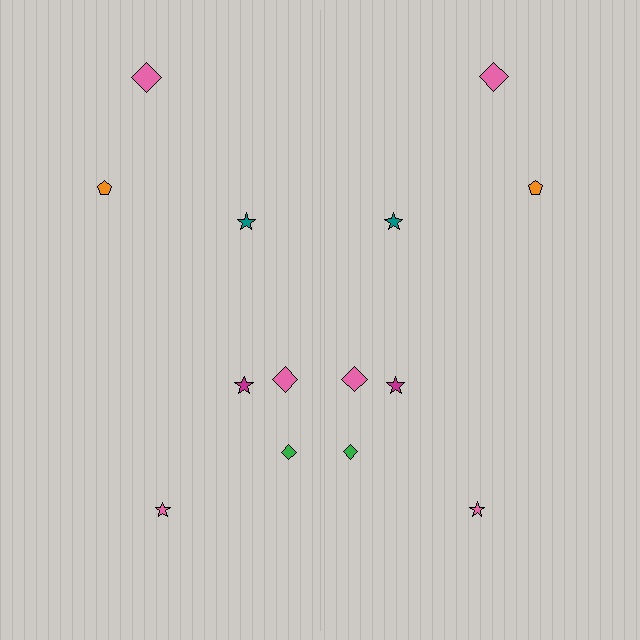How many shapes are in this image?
There are 14 shapes in this image.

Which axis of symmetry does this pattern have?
The pattern has a vertical axis of symmetry running through the center of the image.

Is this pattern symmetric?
Yes, this pattern has bilateral (reflection) symmetry.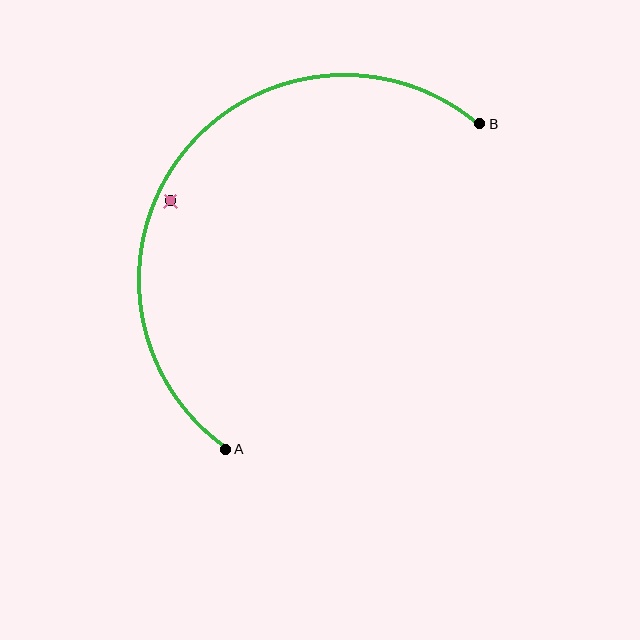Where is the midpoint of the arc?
The arc midpoint is the point on the curve farthest from the straight line joining A and B. It sits above and to the left of that line.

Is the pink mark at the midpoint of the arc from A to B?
No — the pink mark does not lie on the arc at all. It sits slightly inside the curve.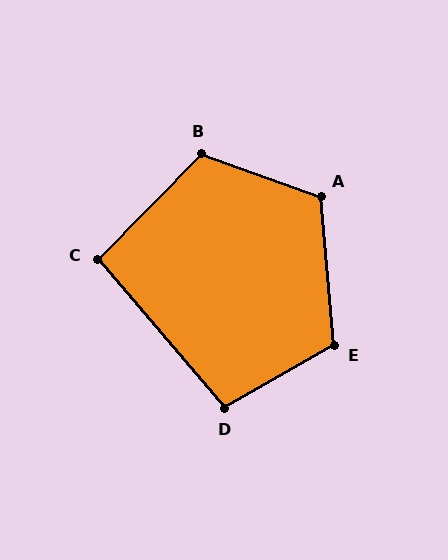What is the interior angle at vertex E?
Approximately 115 degrees (obtuse).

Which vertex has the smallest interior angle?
C, at approximately 95 degrees.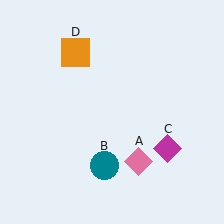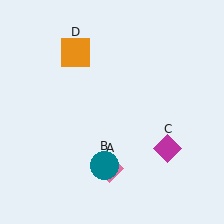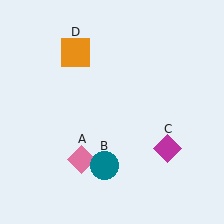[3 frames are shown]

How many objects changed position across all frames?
1 object changed position: pink diamond (object A).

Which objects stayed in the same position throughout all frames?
Teal circle (object B) and magenta diamond (object C) and orange square (object D) remained stationary.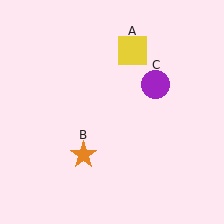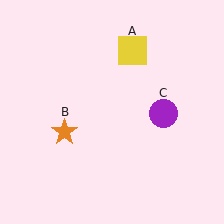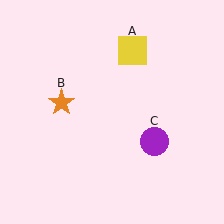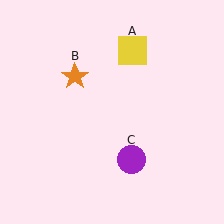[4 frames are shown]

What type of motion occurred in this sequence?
The orange star (object B), purple circle (object C) rotated clockwise around the center of the scene.